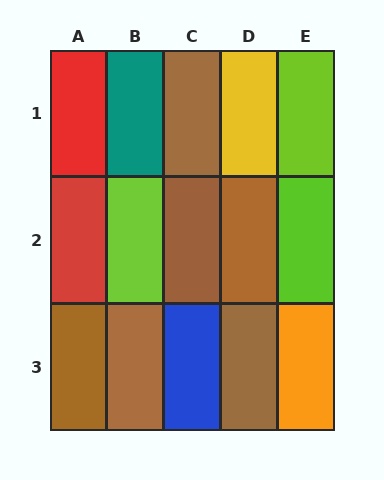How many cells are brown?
6 cells are brown.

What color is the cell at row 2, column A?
Red.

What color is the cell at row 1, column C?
Brown.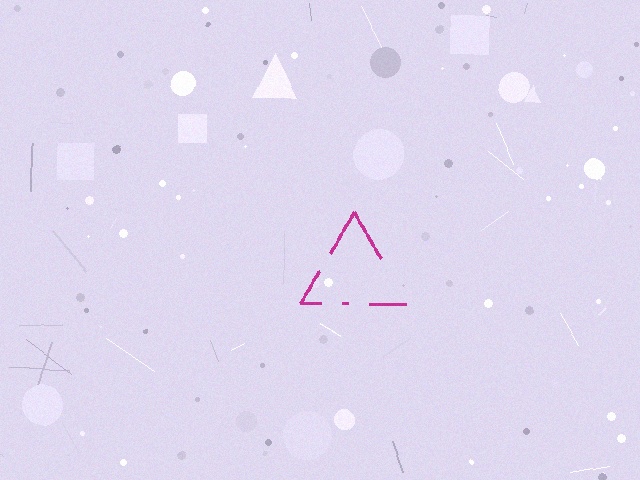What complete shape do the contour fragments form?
The contour fragments form a triangle.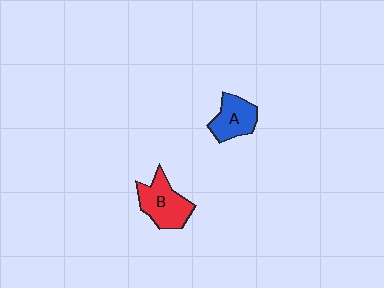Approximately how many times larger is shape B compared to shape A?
Approximately 1.3 times.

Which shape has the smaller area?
Shape A (blue).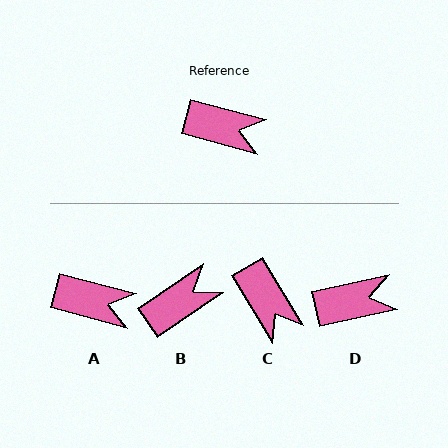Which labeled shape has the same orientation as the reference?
A.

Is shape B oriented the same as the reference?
No, it is off by about 49 degrees.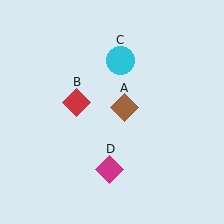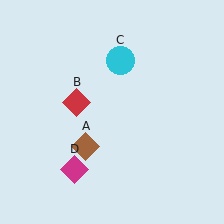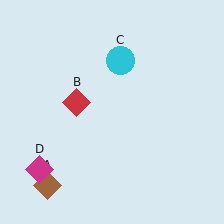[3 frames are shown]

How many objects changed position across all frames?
2 objects changed position: brown diamond (object A), magenta diamond (object D).